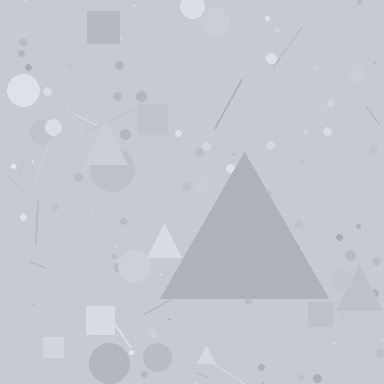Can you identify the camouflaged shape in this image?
The camouflaged shape is a triangle.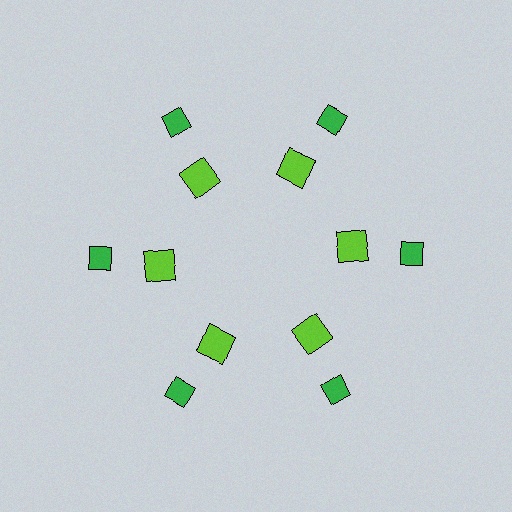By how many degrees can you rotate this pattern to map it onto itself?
The pattern maps onto itself every 60 degrees of rotation.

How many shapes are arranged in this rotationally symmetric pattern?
There are 12 shapes, arranged in 6 groups of 2.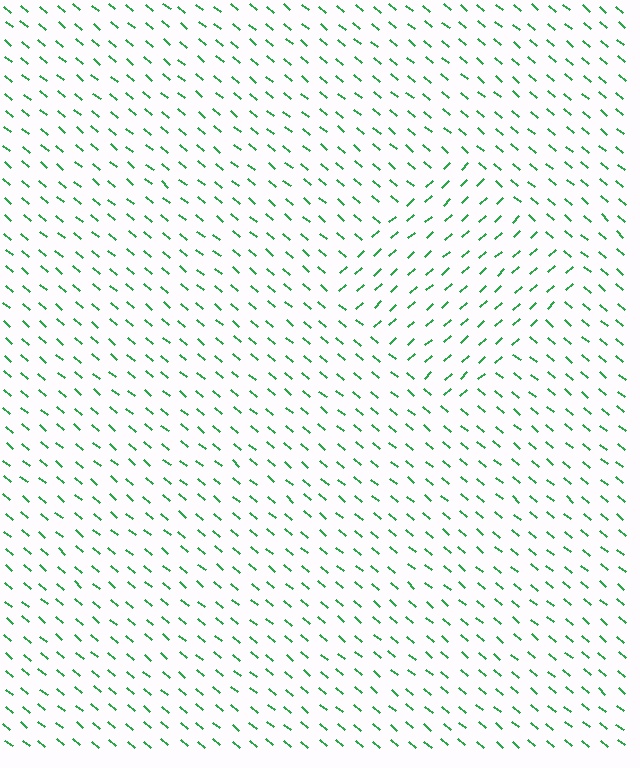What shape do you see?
I see a diamond.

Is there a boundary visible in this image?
Yes, there is a texture boundary formed by a change in line orientation.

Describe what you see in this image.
The image is filled with small green line segments. A diamond region in the image has lines oriented differently from the surrounding lines, creating a visible texture boundary.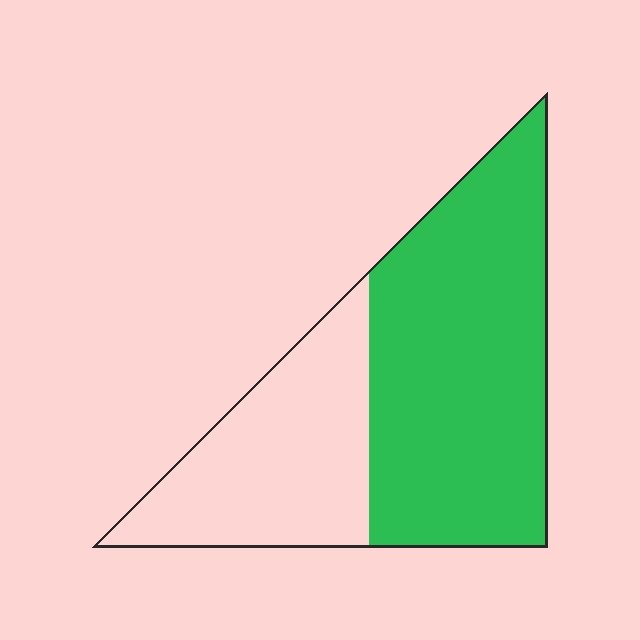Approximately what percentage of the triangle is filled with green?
Approximately 65%.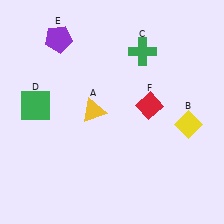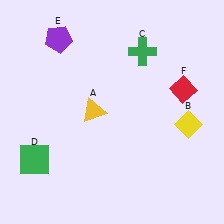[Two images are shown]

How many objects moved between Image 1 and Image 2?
2 objects moved between the two images.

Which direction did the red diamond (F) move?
The red diamond (F) moved right.